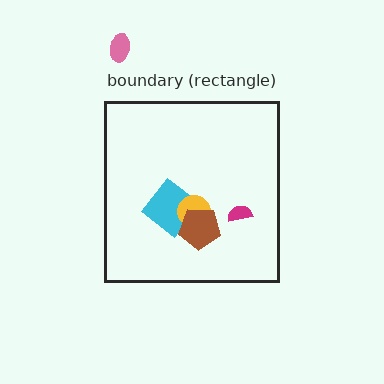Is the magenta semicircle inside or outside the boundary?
Inside.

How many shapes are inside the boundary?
4 inside, 1 outside.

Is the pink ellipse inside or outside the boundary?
Outside.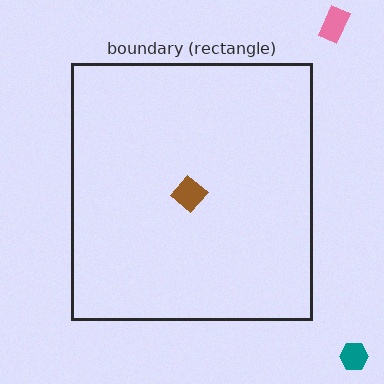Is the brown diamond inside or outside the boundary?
Inside.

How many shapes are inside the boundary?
1 inside, 2 outside.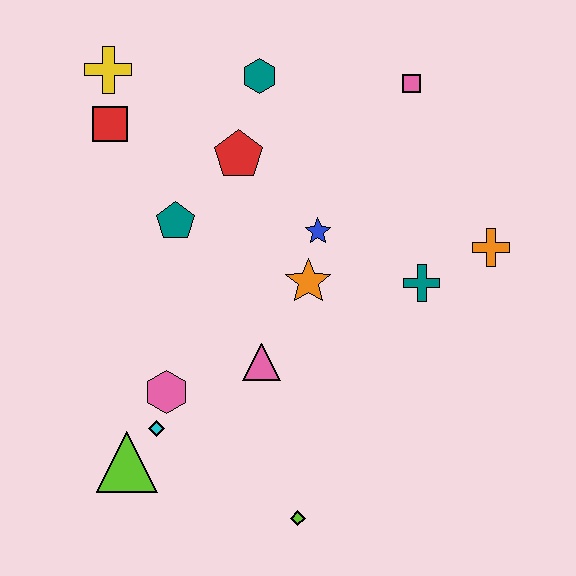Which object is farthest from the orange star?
The yellow cross is farthest from the orange star.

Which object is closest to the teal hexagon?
The red pentagon is closest to the teal hexagon.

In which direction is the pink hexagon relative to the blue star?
The pink hexagon is below the blue star.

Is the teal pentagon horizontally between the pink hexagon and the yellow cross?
No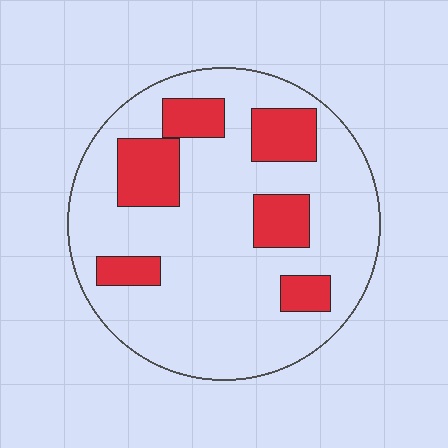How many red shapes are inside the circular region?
6.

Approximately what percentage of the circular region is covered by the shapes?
Approximately 20%.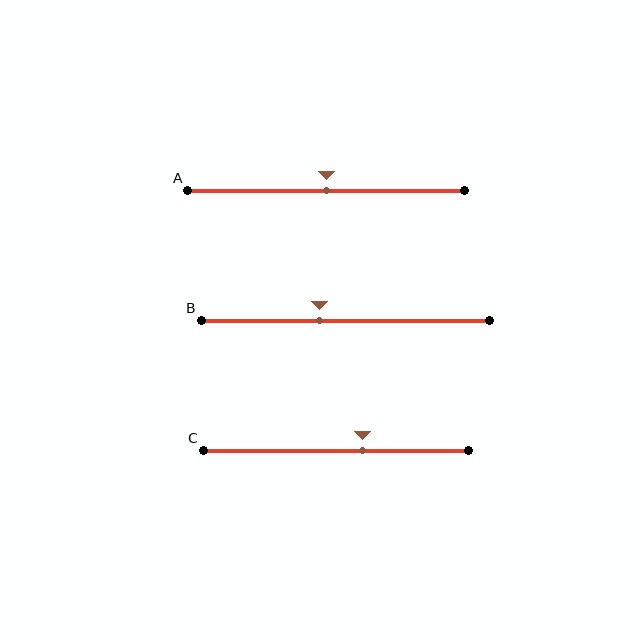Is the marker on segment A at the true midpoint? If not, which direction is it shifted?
Yes, the marker on segment A is at the true midpoint.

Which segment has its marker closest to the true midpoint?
Segment A has its marker closest to the true midpoint.